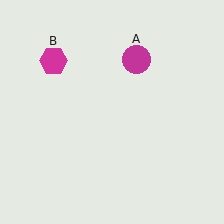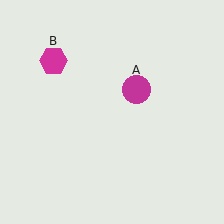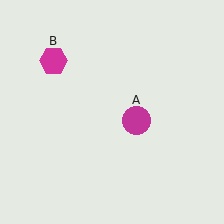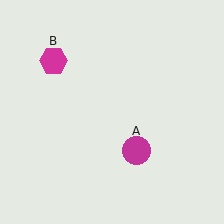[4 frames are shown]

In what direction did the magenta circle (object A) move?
The magenta circle (object A) moved down.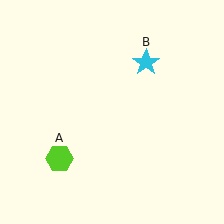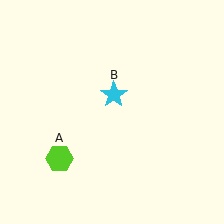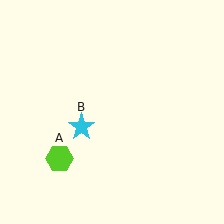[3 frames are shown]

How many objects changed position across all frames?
1 object changed position: cyan star (object B).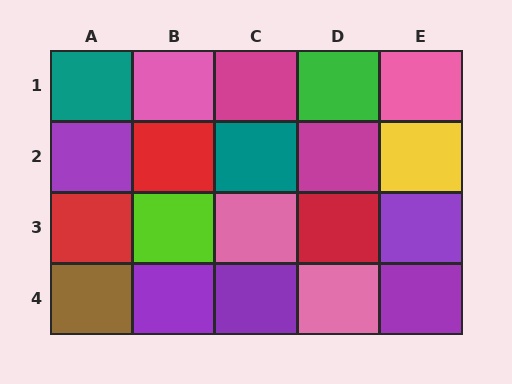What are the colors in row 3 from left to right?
Red, lime, pink, red, purple.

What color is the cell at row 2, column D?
Magenta.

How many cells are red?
3 cells are red.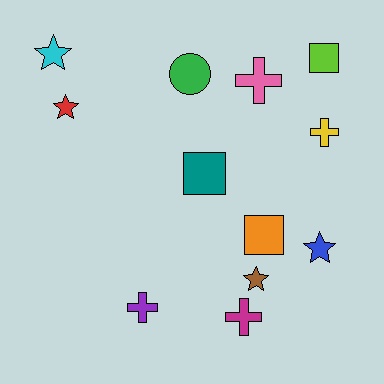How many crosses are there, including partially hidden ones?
There are 4 crosses.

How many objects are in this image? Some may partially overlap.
There are 12 objects.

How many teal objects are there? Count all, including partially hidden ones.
There is 1 teal object.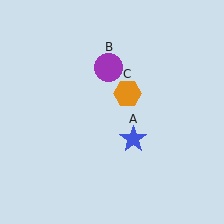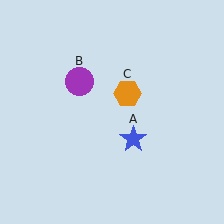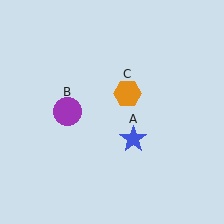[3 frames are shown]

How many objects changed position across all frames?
1 object changed position: purple circle (object B).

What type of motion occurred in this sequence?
The purple circle (object B) rotated counterclockwise around the center of the scene.